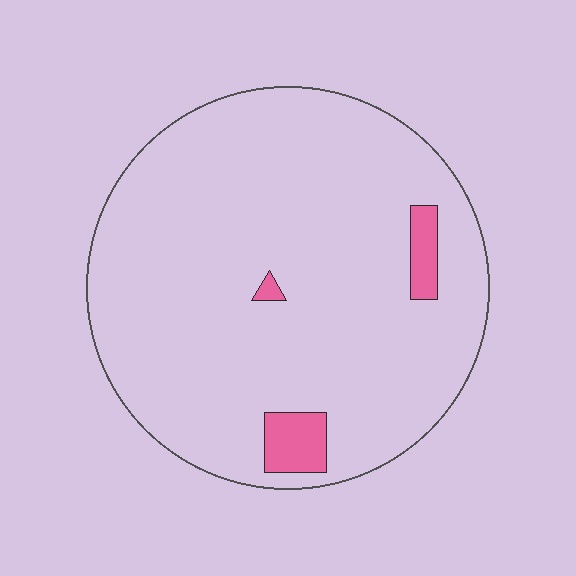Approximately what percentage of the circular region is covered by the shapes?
Approximately 5%.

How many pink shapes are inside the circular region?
3.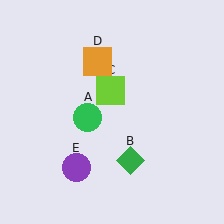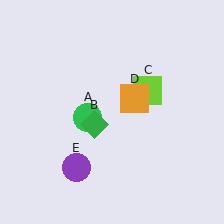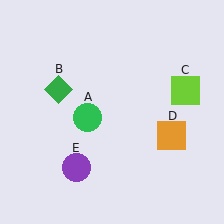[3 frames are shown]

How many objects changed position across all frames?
3 objects changed position: green diamond (object B), lime square (object C), orange square (object D).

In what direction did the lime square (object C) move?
The lime square (object C) moved right.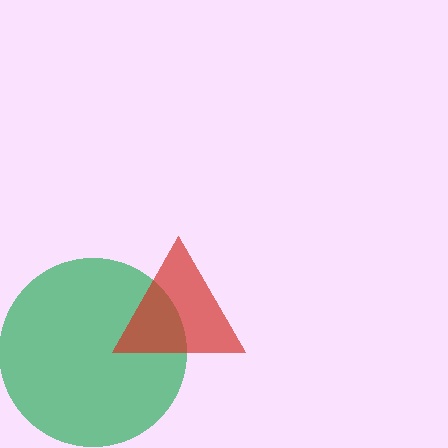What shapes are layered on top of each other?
The layered shapes are: a green circle, a red triangle.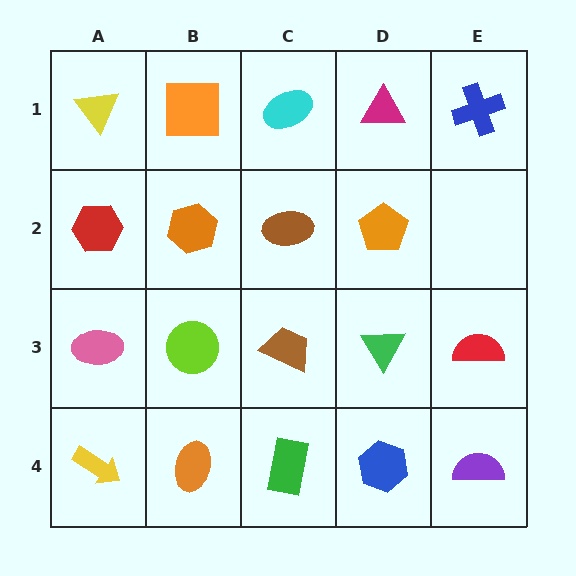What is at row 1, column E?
A blue cross.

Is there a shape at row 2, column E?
No, that cell is empty.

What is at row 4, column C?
A green rectangle.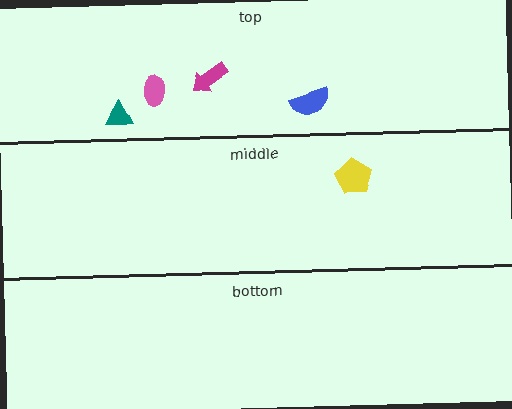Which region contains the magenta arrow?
The top region.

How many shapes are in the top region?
4.